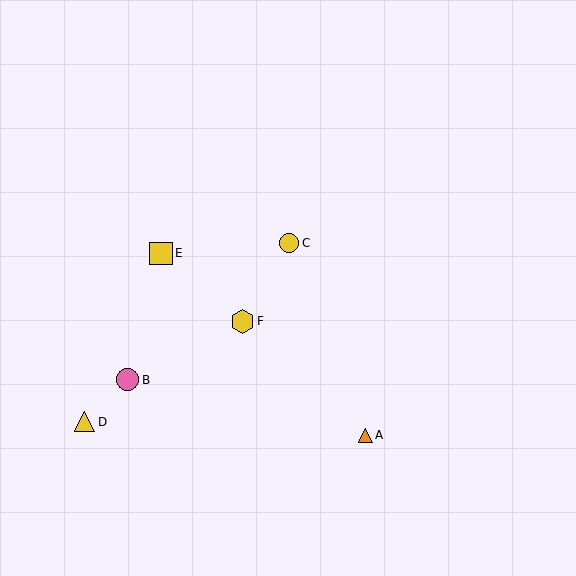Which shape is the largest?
The yellow hexagon (labeled F) is the largest.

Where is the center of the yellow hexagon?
The center of the yellow hexagon is at (242, 322).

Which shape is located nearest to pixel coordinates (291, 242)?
The yellow circle (labeled C) at (289, 243) is nearest to that location.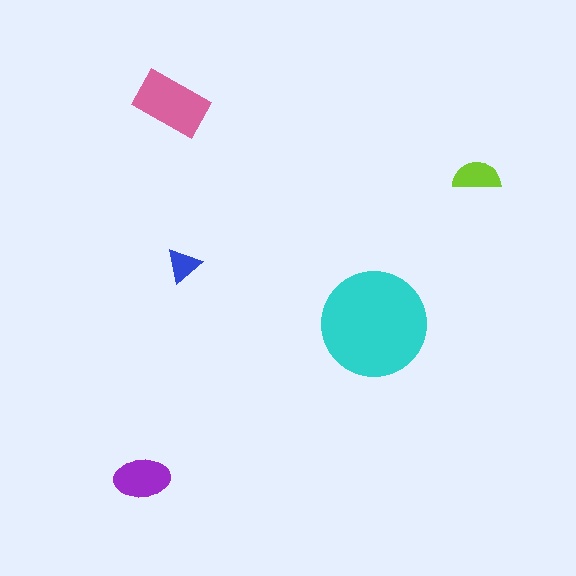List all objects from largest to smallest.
The cyan circle, the pink rectangle, the purple ellipse, the lime semicircle, the blue triangle.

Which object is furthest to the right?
The lime semicircle is rightmost.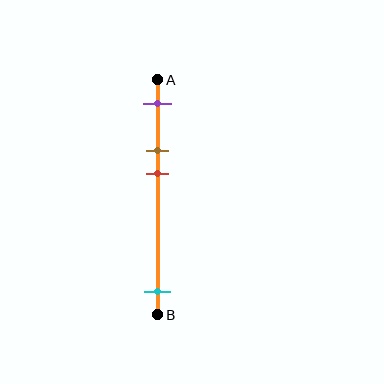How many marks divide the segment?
There are 4 marks dividing the segment.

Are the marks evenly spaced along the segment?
No, the marks are not evenly spaced.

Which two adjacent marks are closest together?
The brown and red marks are the closest adjacent pair.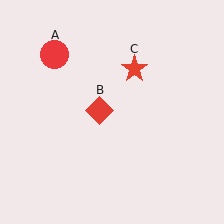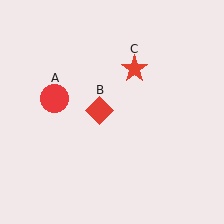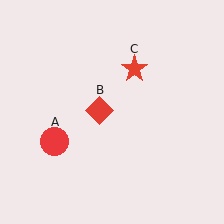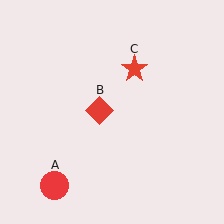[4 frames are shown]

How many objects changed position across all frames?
1 object changed position: red circle (object A).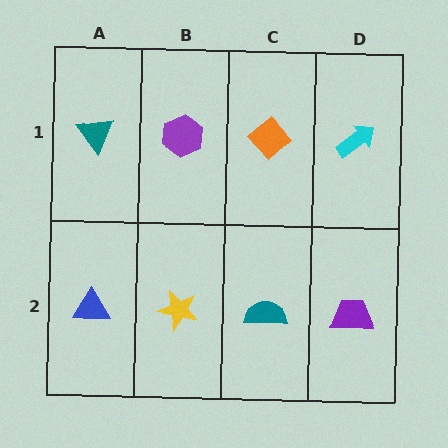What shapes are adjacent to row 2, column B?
A purple hexagon (row 1, column B), a blue triangle (row 2, column A), a teal semicircle (row 2, column C).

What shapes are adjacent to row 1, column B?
A yellow star (row 2, column B), a teal triangle (row 1, column A), an orange diamond (row 1, column C).